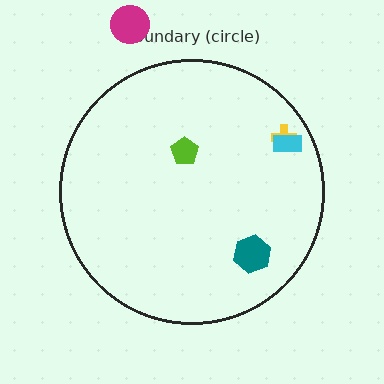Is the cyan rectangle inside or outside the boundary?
Inside.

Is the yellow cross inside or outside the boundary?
Inside.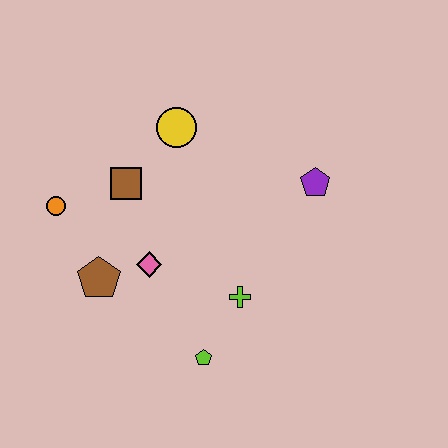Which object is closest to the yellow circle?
The brown square is closest to the yellow circle.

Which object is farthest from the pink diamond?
The purple pentagon is farthest from the pink diamond.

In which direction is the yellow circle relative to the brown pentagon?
The yellow circle is above the brown pentagon.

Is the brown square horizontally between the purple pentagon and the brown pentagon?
Yes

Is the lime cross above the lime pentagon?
Yes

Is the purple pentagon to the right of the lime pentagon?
Yes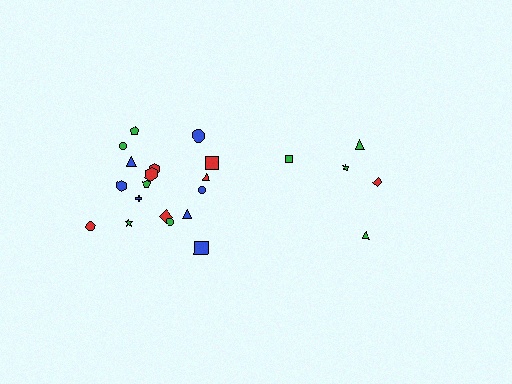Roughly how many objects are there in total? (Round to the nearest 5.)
Roughly 25 objects in total.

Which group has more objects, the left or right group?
The left group.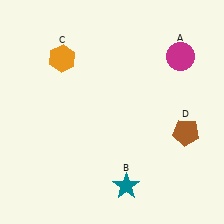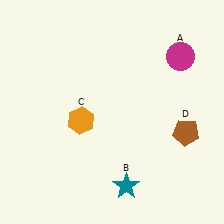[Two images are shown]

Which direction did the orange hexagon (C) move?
The orange hexagon (C) moved down.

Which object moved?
The orange hexagon (C) moved down.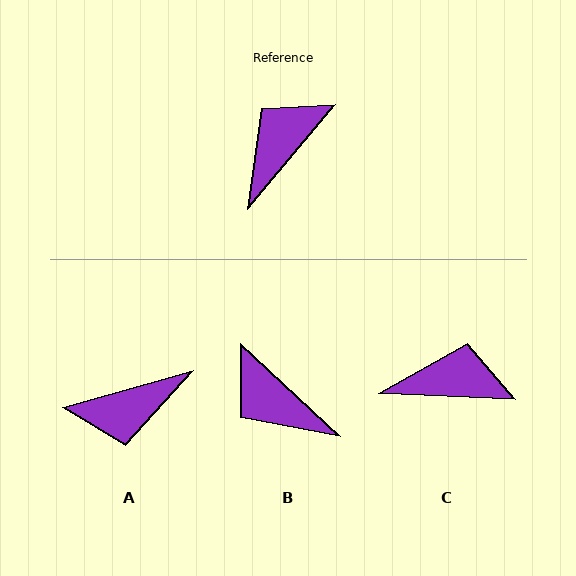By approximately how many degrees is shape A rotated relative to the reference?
Approximately 145 degrees counter-clockwise.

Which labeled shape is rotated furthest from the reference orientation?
A, about 145 degrees away.